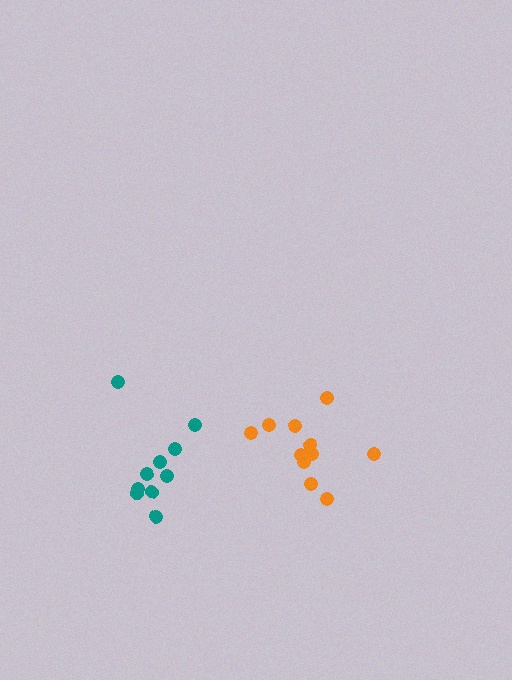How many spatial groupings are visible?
There are 2 spatial groupings.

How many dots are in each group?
Group 1: 10 dots, Group 2: 11 dots (21 total).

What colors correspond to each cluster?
The clusters are colored: teal, orange.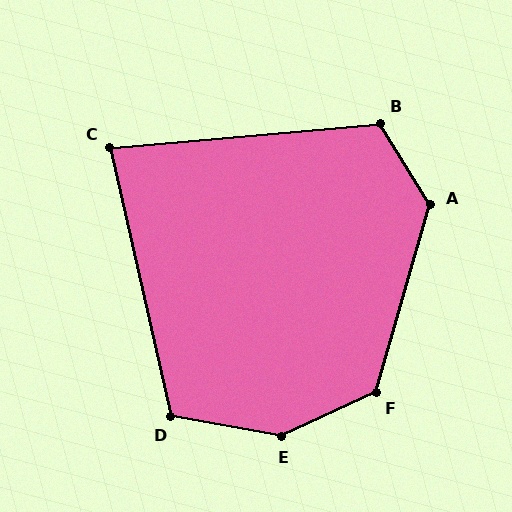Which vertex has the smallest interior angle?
C, at approximately 82 degrees.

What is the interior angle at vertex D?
Approximately 113 degrees (obtuse).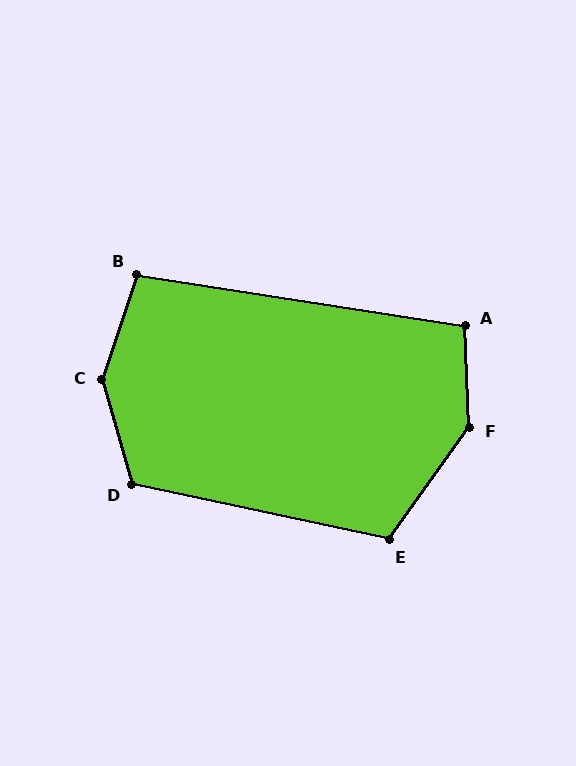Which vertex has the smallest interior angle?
B, at approximately 99 degrees.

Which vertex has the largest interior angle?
C, at approximately 146 degrees.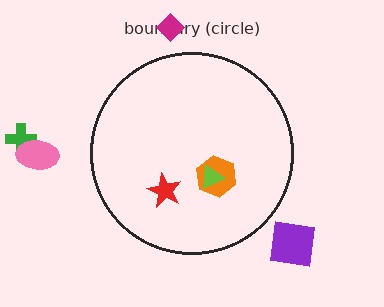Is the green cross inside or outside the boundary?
Outside.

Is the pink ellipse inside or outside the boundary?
Outside.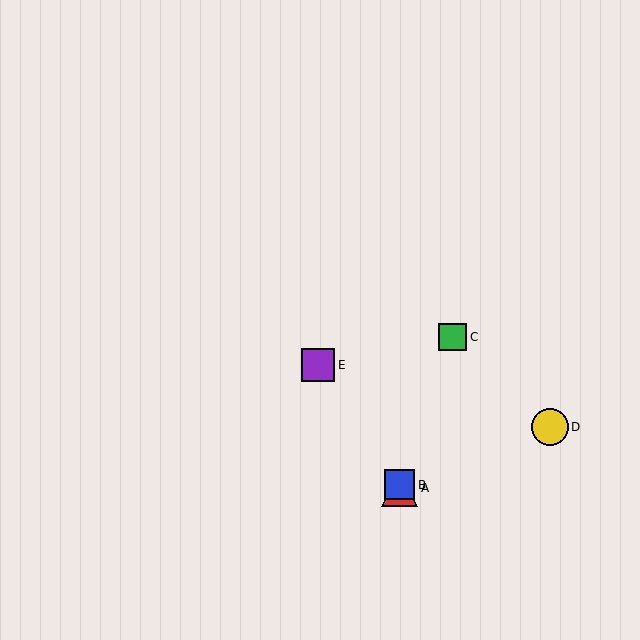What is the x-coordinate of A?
Object A is at x≈400.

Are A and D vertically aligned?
No, A is at x≈400 and D is at x≈550.